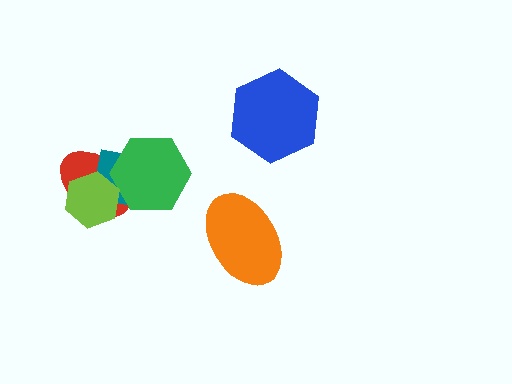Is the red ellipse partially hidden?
Yes, it is partially covered by another shape.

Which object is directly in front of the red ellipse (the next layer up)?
The teal square is directly in front of the red ellipse.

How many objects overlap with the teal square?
3 objects overlap with the teal square.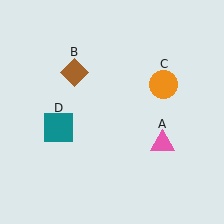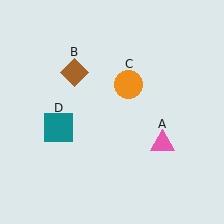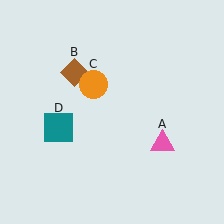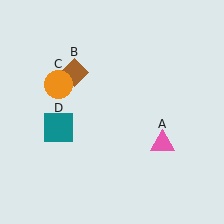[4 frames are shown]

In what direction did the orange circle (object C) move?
The orange circle (object C) moved left.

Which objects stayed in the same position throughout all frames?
Pink triangle (object A) and brown diamond (object B) and teal square (object D) remained stationary.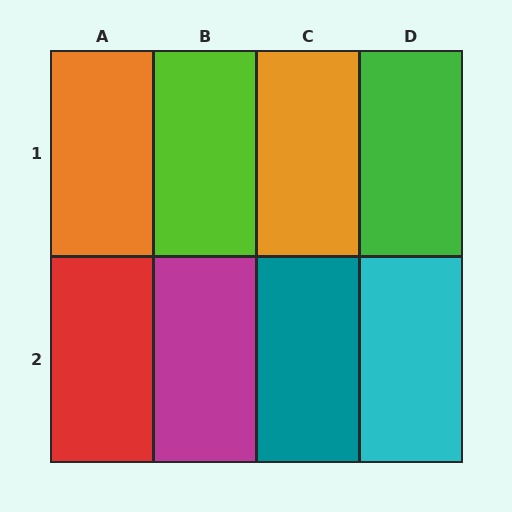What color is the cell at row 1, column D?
Green.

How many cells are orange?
2 cells are orange.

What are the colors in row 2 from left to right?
Red, magenta, teal, cyan.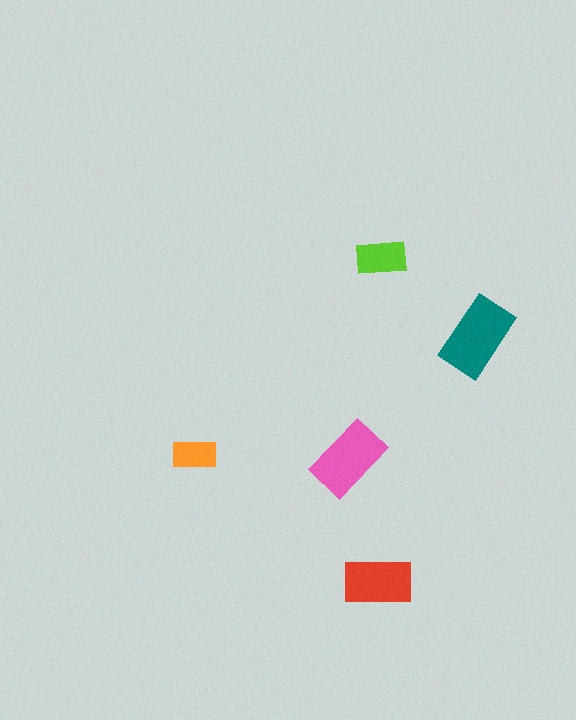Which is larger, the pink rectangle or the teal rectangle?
The teal one.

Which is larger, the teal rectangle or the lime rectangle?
The teal one.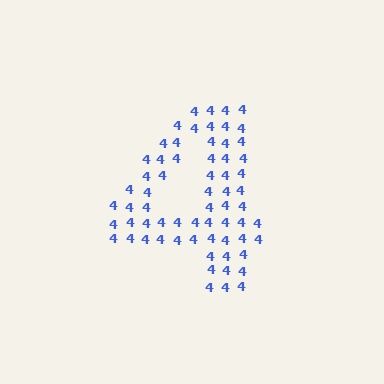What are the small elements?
The small elements are digit 4's.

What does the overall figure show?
The overall figure shows the digit 4.